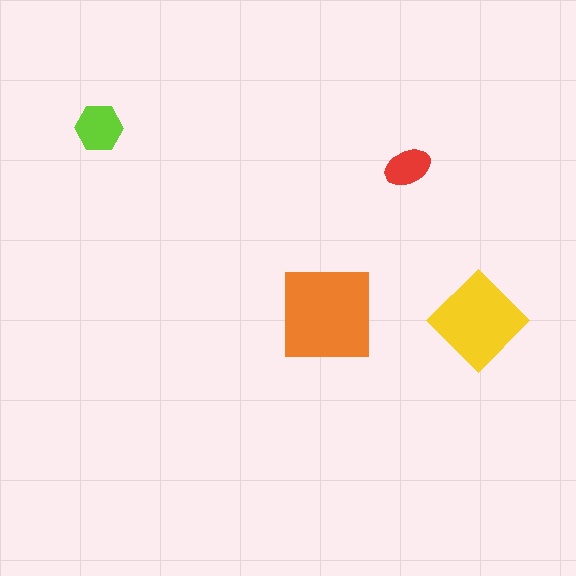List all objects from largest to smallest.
The orange square, the yellow diamond, the lime hexagon, the red ellipse.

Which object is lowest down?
The yellow diamond is bottommost.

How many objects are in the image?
There are 4 objects in the image.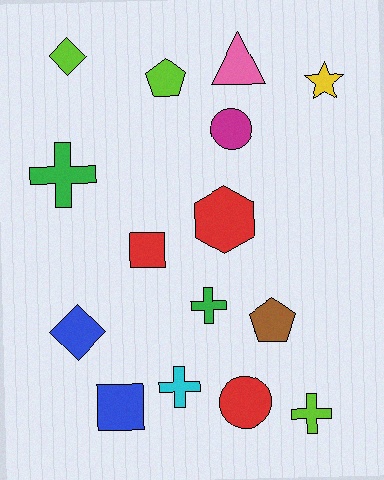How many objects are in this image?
There are 15 objects.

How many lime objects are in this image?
There are 3 lime objects.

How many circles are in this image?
There are 2 circles.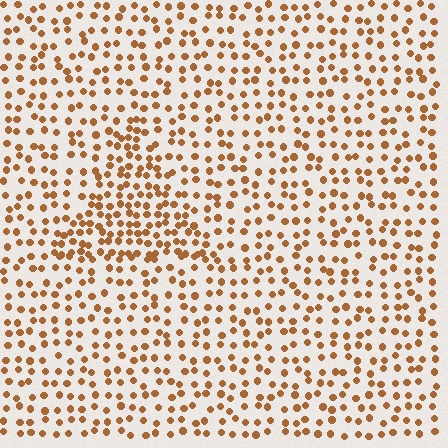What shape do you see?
I see a triangle.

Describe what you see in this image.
The image contains small brown elements arranged at two different densities. A triangle-shaped region is visible where the elements are more densely packed than the surrounding area.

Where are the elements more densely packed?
The elements are more densely packed inside the triangle boundary.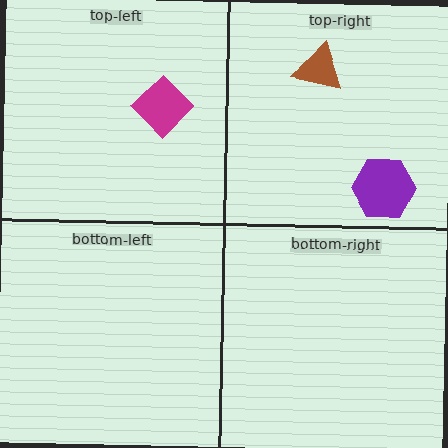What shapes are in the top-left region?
The magenta diamond.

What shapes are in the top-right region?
The purple hexagon, the brown triangle.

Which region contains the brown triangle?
The top-right region.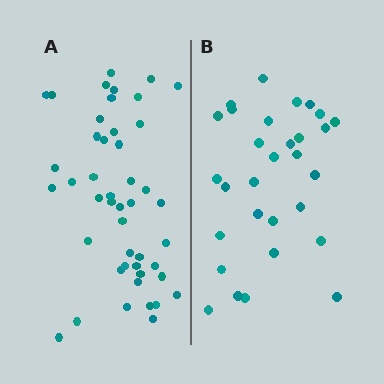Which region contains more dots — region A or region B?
Region A (the left region) has more dots.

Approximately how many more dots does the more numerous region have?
Region A has approximately 15 more dots than region B.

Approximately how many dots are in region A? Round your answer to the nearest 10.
About 50 dots. (The exact count is 46, which rounds to 50.)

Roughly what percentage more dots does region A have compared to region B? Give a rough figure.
About 55% more.